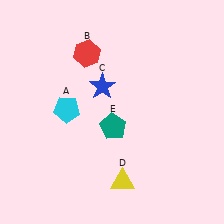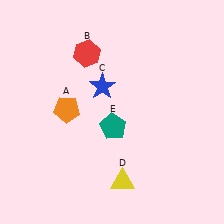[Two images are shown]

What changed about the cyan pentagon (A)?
In Image 1, A is cyan. In Image 2, it changed to orange.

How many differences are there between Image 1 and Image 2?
There is 1 difference between the two images.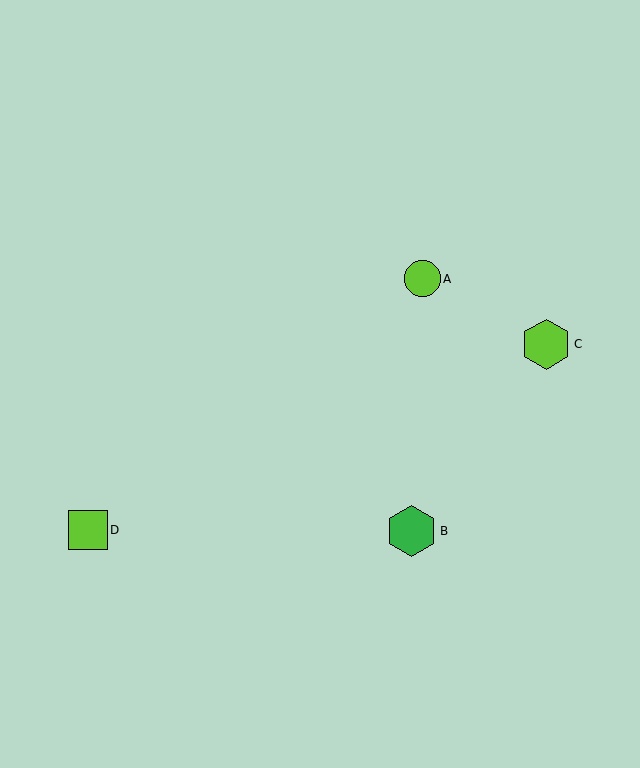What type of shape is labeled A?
Shape A is a lime circle.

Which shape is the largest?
The green hexagon (labeled B) is the largest.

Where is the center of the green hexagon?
The center of the green hexagon is at (411, 531).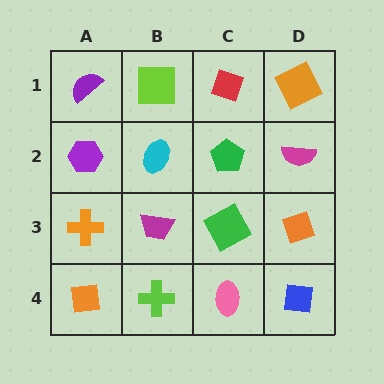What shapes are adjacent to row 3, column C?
A green pentagon (row 2, column C), a pink ellipse (row 4, column C), a magenta trapezoid (row 3, column B), an orange diamond (row 3, column D).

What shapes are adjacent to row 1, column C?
A green pentagon (row 2, column C), a lime square (row 1, column B), an orange square (row 1, column D).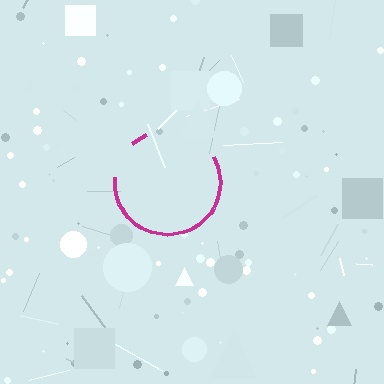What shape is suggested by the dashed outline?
The dashed outline suggests a circle.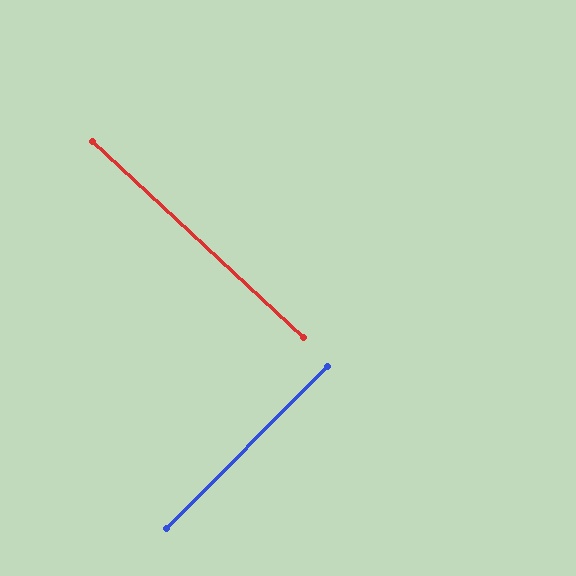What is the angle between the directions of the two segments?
Approximately 88 degrees.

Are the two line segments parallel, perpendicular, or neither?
Perpendicular — they meet at approximately 88°.